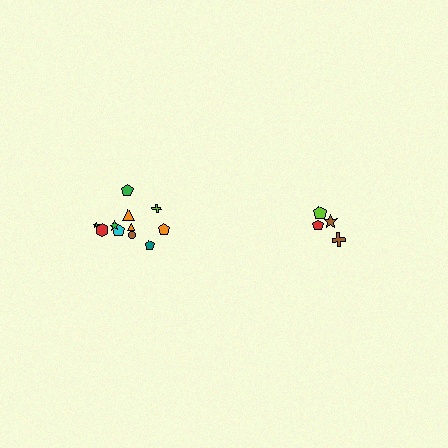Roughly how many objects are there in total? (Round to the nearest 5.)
Roughly 15 objects in total.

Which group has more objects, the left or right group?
The left group.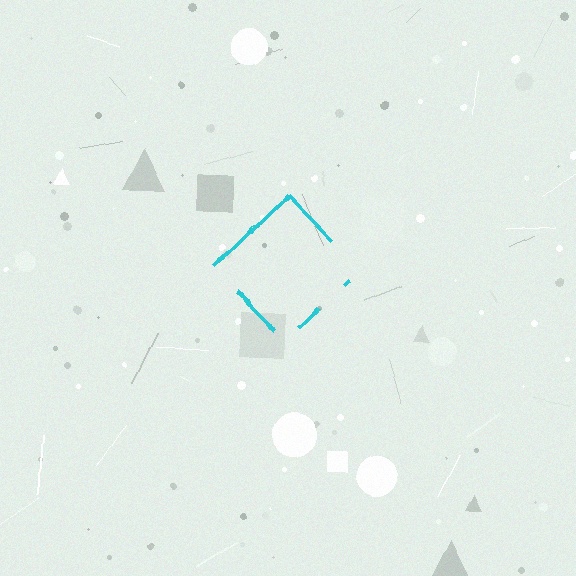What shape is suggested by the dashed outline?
The dashed outline suggests a diamond.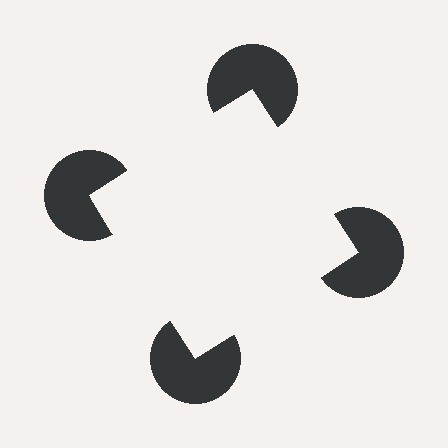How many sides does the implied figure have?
4 sides.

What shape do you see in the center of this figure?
An illusory square — its edges are inferred from the aligned wedge cuts in the pac-man discs, not physically drawn.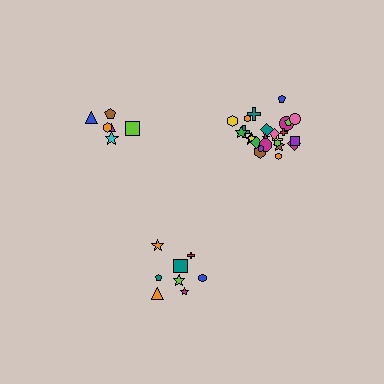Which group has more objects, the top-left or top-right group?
The top-right group.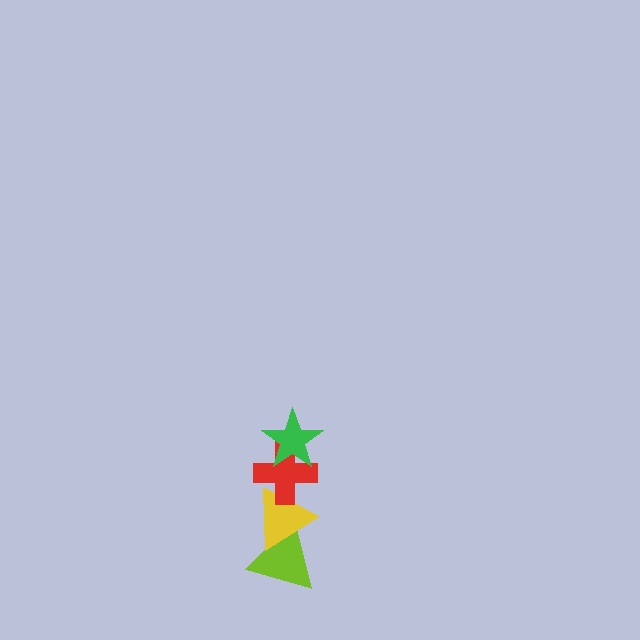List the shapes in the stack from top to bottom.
From top to bottom: the green star, the red cross, the yellow triangle, the lime triangle.